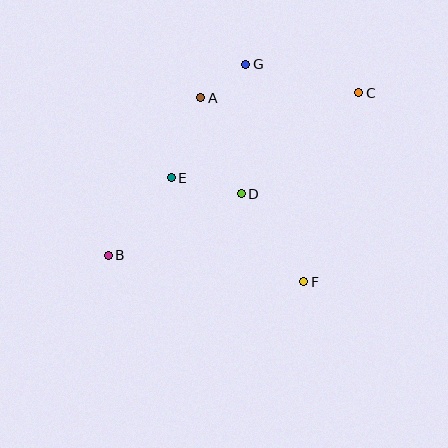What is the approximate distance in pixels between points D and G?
The distance between D and G is approximately 130 pixels.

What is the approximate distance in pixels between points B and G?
The distance between B and G is approximately 235 pixels.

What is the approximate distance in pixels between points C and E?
The distance between C and E is approximately 206 pixels.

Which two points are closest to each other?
Points A and G are closest to each other.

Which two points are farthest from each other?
Points B and C are farthest from each other.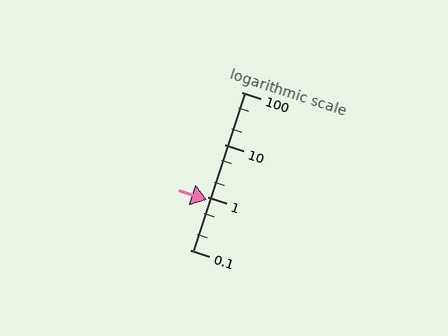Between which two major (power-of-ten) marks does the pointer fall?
The pointer is between 0.1 and 1.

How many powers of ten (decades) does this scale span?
The scale spans 3 decades, from 0.1 to 100.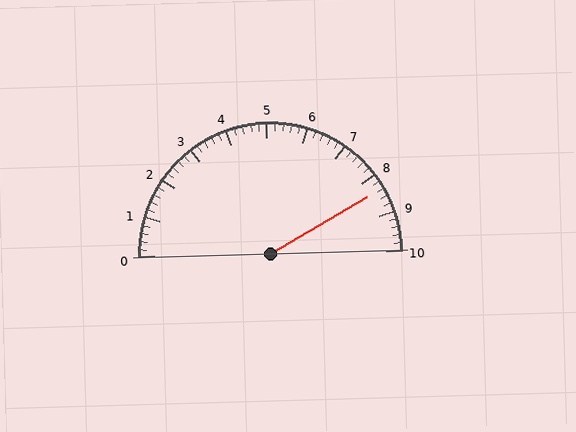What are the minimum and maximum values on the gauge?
The gauge ranges from 0 to 10.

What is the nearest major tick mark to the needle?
The nearest major tick mark is 8.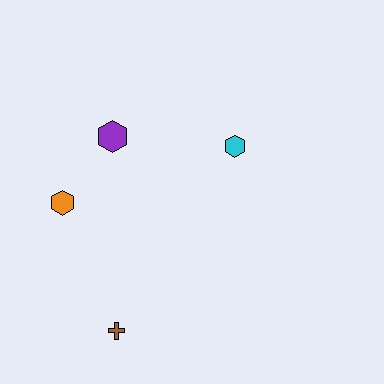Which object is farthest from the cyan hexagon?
The brown cross is farthest from the cyan hexagon.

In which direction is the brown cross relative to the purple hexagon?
The brown cross is below the purple hexagon.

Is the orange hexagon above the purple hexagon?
No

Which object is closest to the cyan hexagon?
The purple hexagon is closest to the cyan hexagon.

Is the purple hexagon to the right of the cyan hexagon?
No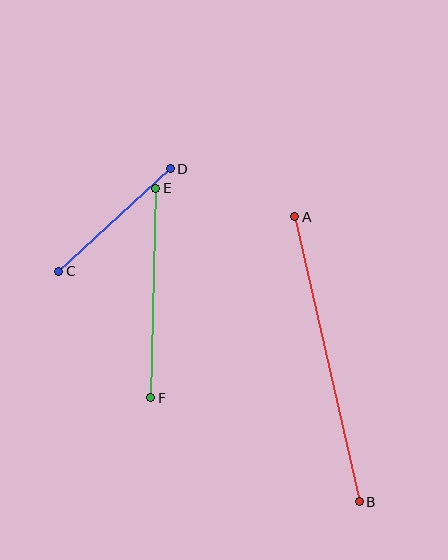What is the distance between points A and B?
The distance is approximately 292 pixels.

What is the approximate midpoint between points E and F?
The midpoint is at approximately (153, 293) pixels.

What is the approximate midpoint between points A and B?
The midpoint is at approximately (327, 359) pixels.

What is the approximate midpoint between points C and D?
The midpoint is at approximately (115, 220) pixels.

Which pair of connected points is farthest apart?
Points A and B are farthest apart.